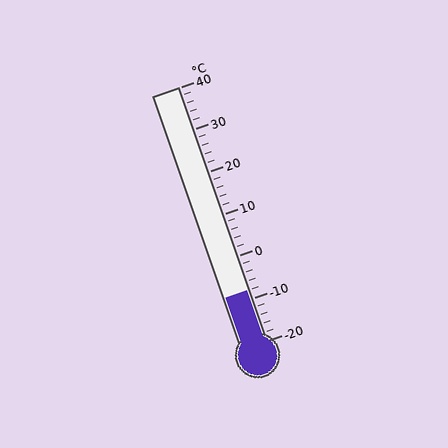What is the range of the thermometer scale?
The thermometer scale ranges from -20°C to 40°C.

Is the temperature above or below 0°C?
The temperature is below 0°C.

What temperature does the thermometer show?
The thermometer shows approximately -8°C.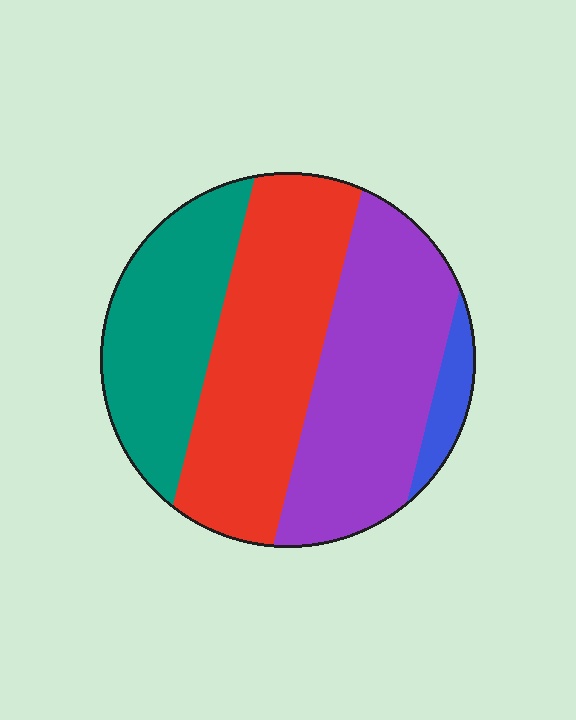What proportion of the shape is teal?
Teal covers 25% of the shape.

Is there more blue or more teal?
Teal.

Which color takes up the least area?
Blue, at roughly 5%.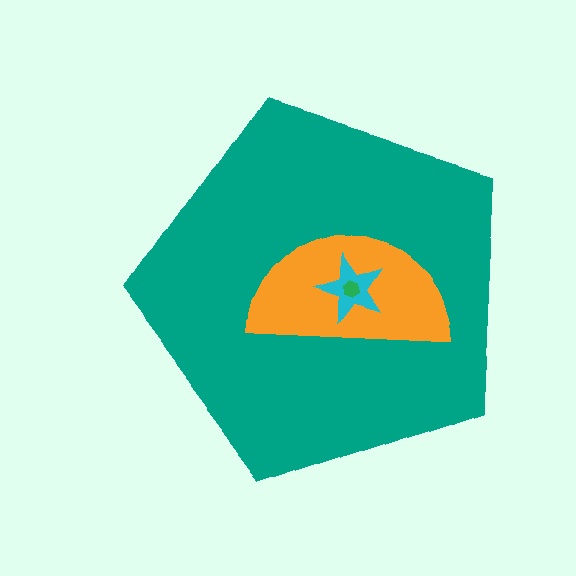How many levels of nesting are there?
4.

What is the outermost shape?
The teal pentagon.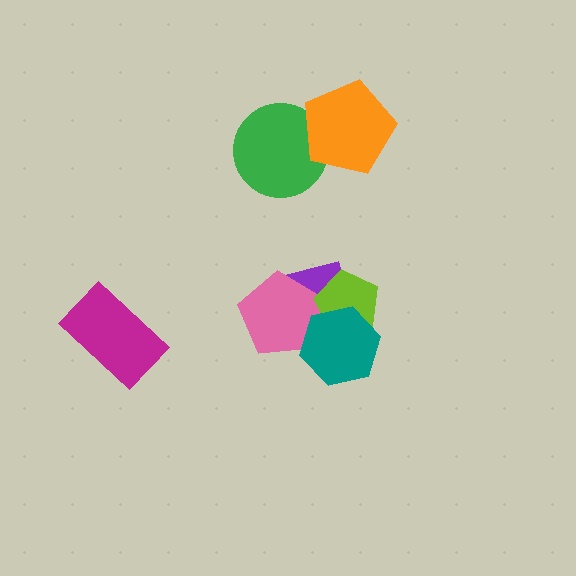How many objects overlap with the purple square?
3 objects overlap with the purple square.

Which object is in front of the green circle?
The orange pentagon is in front of the green circle.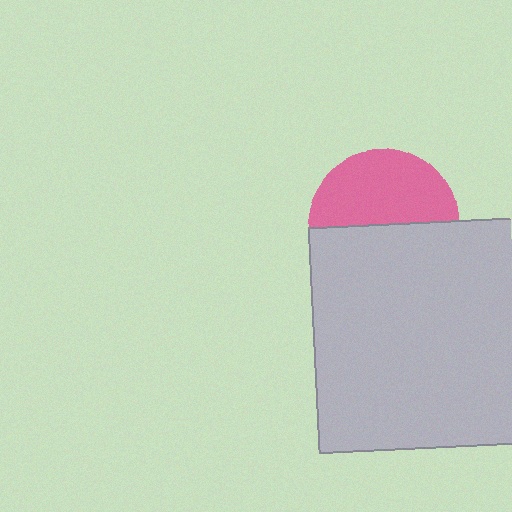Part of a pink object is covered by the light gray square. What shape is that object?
It is a circle.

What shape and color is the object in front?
The object in front is a light gray square.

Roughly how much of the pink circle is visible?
About half of it is visible (roughly 49%).